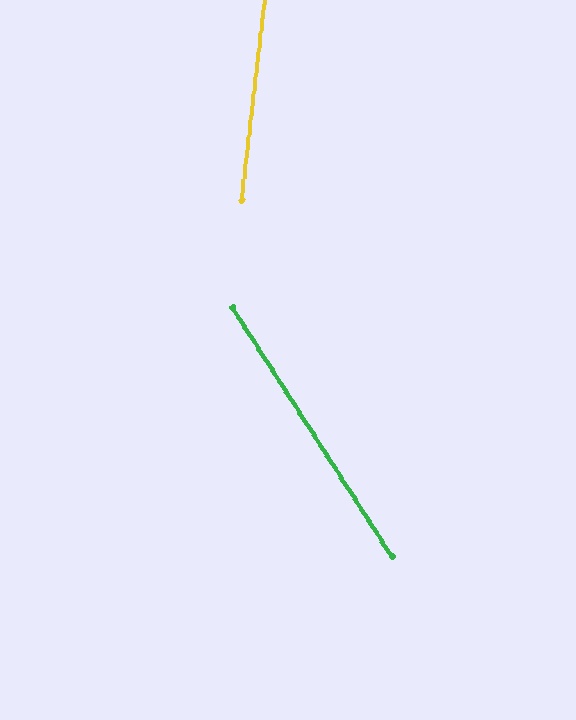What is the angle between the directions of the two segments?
Approximately 39 degrees.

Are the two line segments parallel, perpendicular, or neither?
Neither parallel nor perpendicular — they differ by about 39°.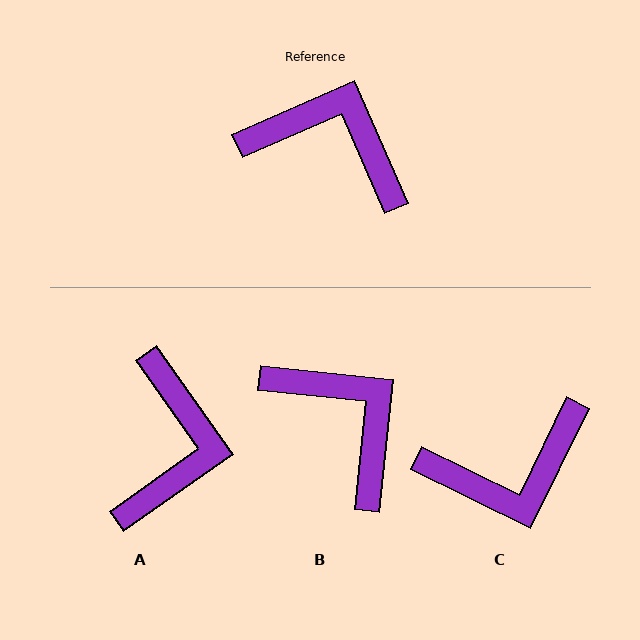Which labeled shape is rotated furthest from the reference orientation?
C, about 140 degrees away.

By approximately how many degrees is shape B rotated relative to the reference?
Approximately 30 degrees clockwise.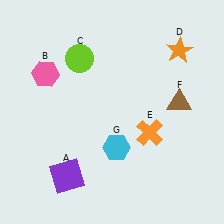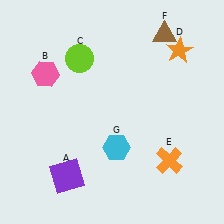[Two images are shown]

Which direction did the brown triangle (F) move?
The brown triangle (F) moved up.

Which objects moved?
The objects that moved are: the orange cross (E), the brown triangle (F).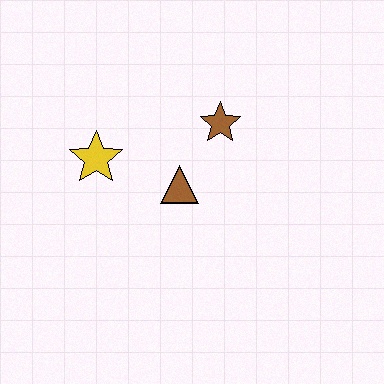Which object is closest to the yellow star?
The brown triangle is closest to the yellow star.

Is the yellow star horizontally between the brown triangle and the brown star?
No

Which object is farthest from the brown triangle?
The yellow star is farthest from the brown triangle.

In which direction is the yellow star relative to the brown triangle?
The yellow star is to the left of the brown triangle.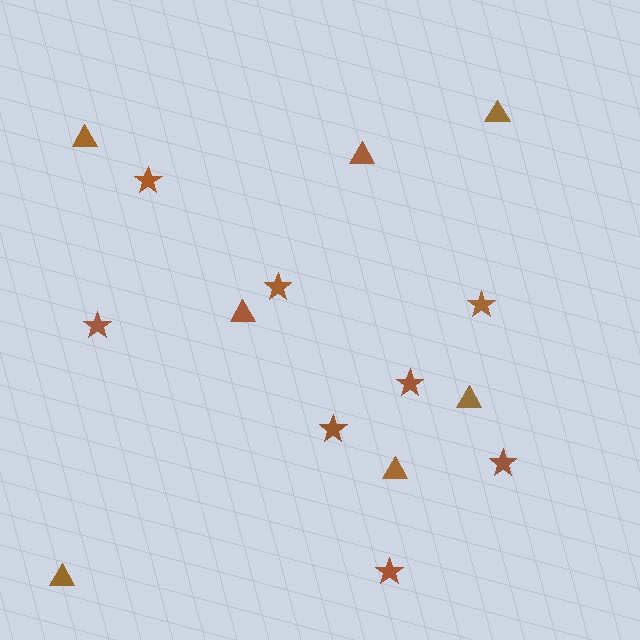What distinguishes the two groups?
There are 2 groups: one group of stars (8) and one group of triangles (7).